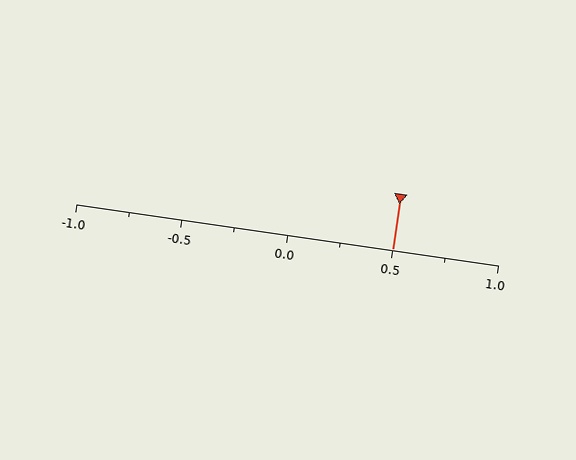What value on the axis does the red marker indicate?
The marker indicates approximately 0.5.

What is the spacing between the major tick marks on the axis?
The major ticks are spaced 0.5 apart.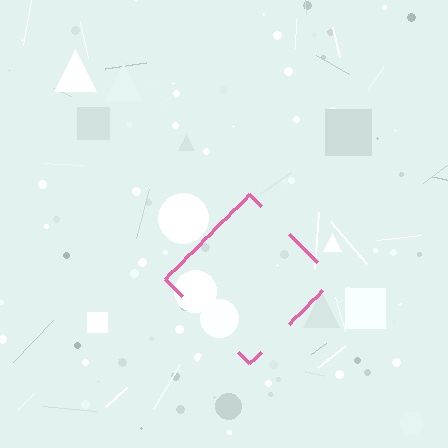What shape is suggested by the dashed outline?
The dashed outline suggests a diamond.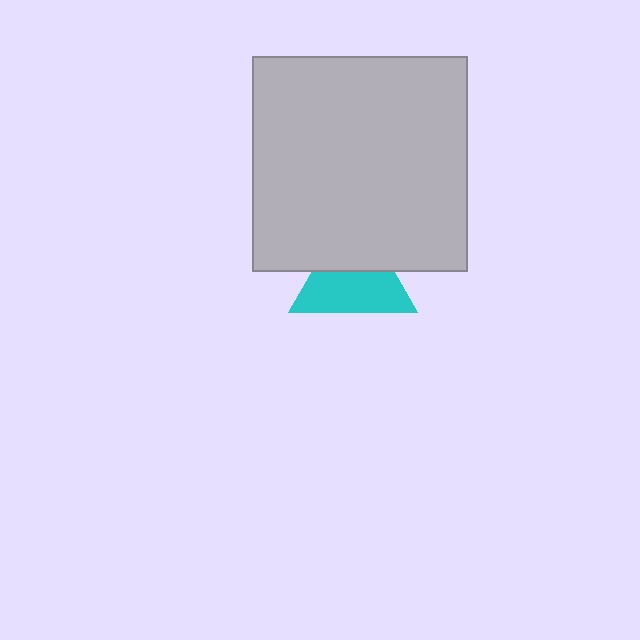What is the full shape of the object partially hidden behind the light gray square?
The partially hidden object is a cyan triangle.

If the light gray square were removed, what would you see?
You would see the complete cyan triangle.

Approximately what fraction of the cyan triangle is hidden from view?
Roughly 40% of the cyan triangle is hidden behind the light gray square.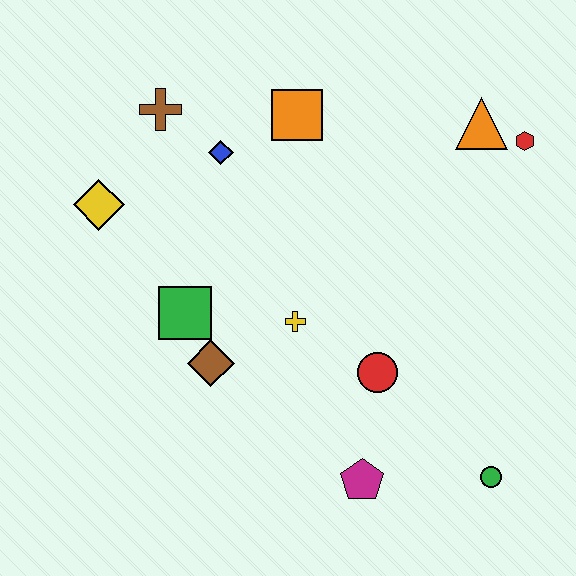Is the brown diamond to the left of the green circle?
Yes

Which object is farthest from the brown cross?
The green circle is farthest from the brown cross.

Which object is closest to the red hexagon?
The orange triangle is closest to the red hexagon.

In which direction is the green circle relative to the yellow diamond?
The green circle is to the right of the yellow diamond.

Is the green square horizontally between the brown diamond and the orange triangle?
No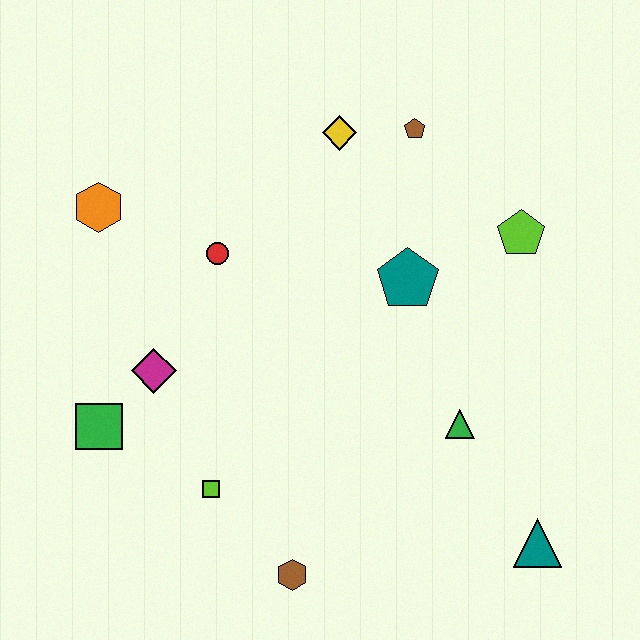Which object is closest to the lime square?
The brown hexagon is closest to the lime square.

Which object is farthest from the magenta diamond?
The teal triangle is farthest from the magenta diamond.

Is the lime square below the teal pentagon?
Yes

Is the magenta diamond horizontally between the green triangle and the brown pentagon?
No